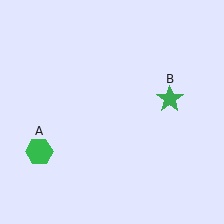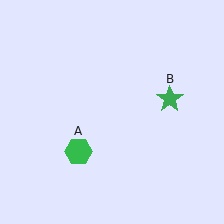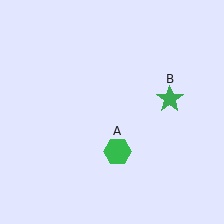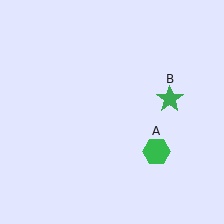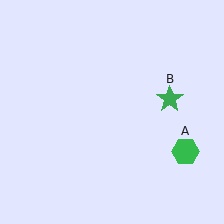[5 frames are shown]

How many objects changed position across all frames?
1 object changed position: green hexagon (object A).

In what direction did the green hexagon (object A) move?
The green hexagon (object A) moved right.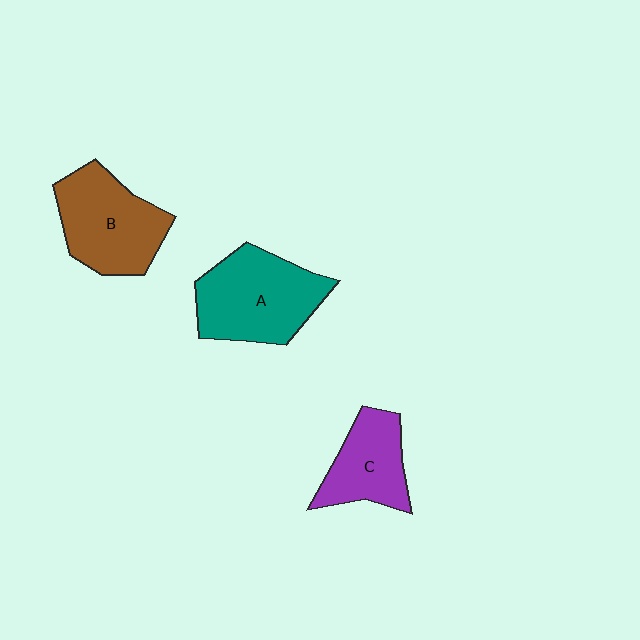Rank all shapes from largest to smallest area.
From largest to smallest: A (teal), B (brown), C (purple).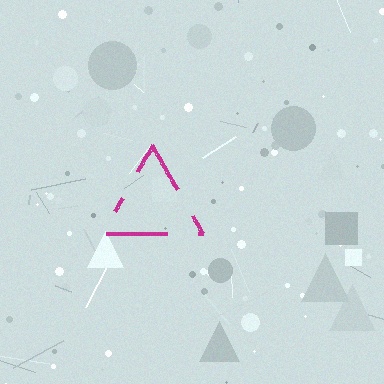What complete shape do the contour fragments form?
The contour fragments form a triangle.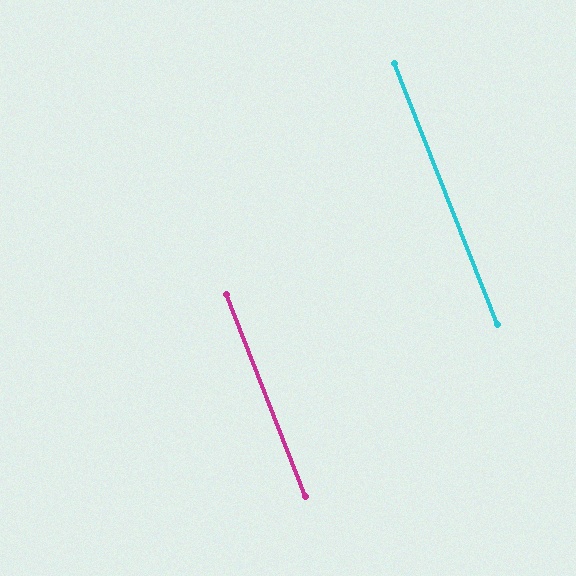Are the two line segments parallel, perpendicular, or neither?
Parallel — their directions differ by only 0.0°.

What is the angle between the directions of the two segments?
Approximately 0 degrees.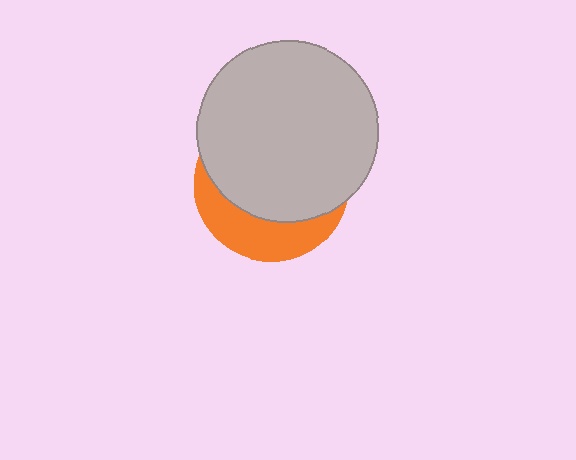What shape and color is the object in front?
The object in front is a light gray circle.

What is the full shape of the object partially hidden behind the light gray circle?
The partially hidden object is an orange circle.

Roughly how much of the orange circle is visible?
A small part of it is visible (roughly 30%).